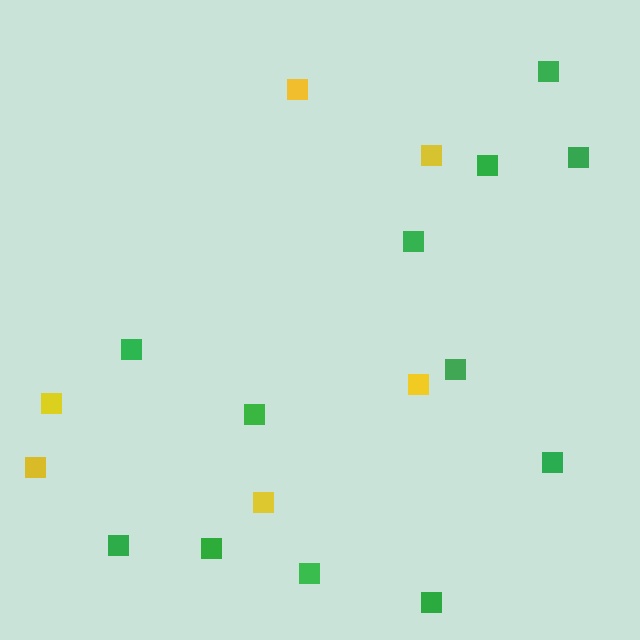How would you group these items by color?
There are 2 groups: one group of green squares (12) and one group of yellow squares (6).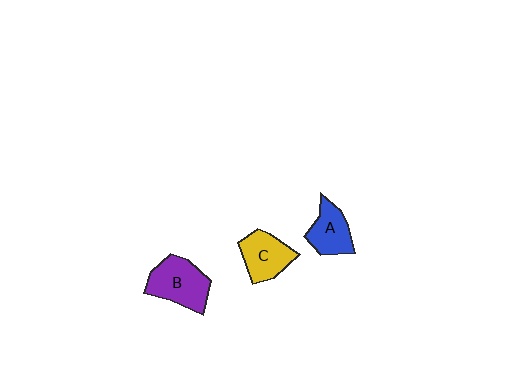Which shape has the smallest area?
Shape A (blue).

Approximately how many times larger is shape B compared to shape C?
Approximately 1.2 times.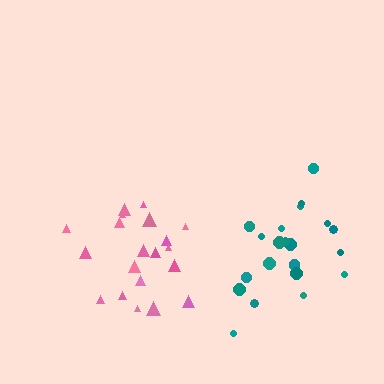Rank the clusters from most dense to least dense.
pink, teal.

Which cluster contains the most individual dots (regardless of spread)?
Teal (22).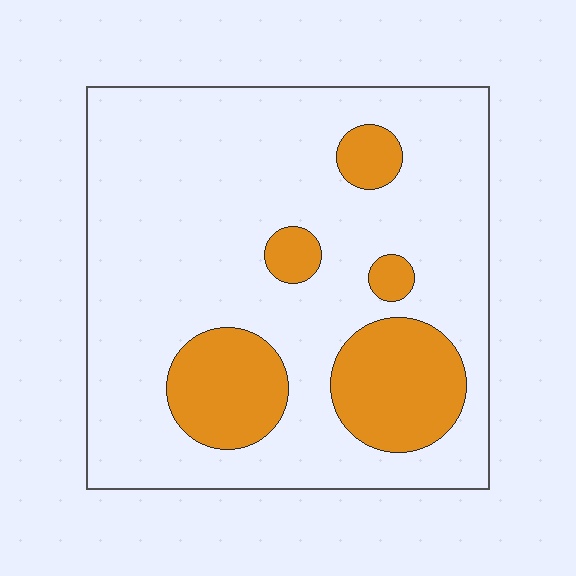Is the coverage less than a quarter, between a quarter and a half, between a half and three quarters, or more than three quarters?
Less than a quarter.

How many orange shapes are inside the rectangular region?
5.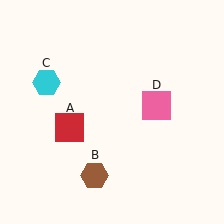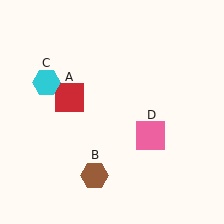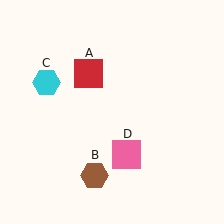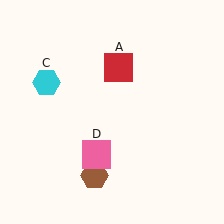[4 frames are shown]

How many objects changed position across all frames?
2 objects changed position: red square (object A), pink square (object D).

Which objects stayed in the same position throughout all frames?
Brown hexagon (object B) and cyan hexagon (object C) remained stationary.